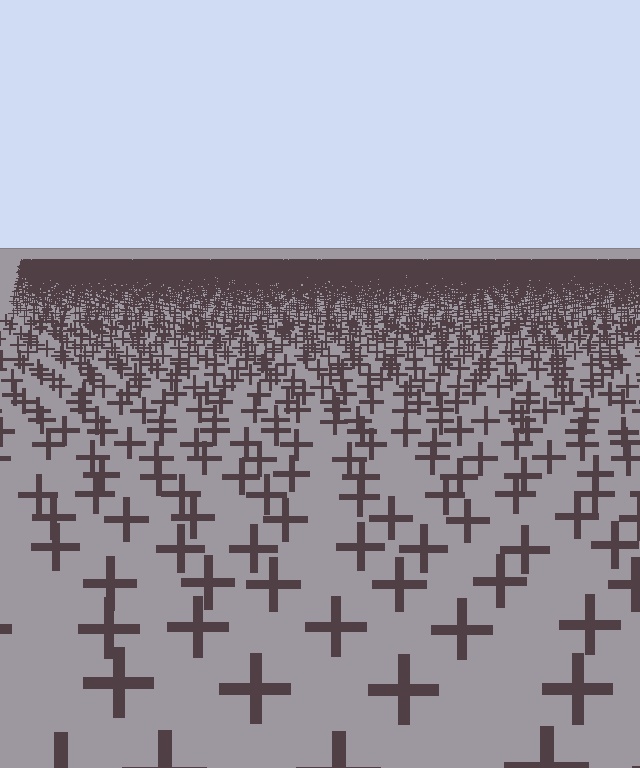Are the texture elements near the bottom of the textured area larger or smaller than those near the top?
Larger. Near the bottom, elements are closer to the viewer and appear at a bigger on-screen size.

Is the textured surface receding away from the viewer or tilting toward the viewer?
The surface is receding away from the viewer. Texture elements get smaller and denser toward the top.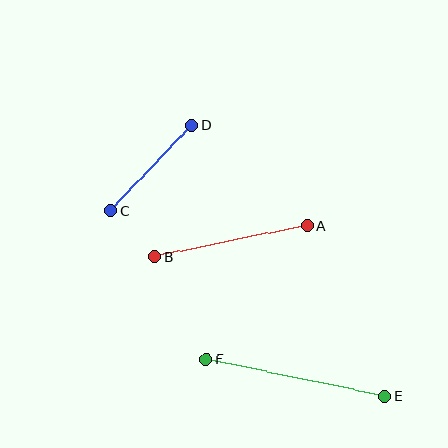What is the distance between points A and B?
The distance is approximately 156 pixels.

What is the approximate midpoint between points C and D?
The midpoint is at approximately (152, 168) pixels.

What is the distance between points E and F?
The distance is approximately 182 pixels.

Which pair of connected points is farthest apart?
Points E and F are farthest apart.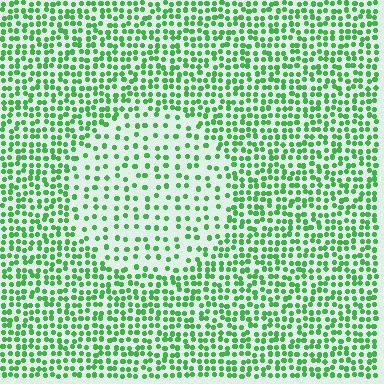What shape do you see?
I see a circle.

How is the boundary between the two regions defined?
The boundary is defined by a change in element density (approximately 2.1x ratio). All elements are the same color, size, and shape.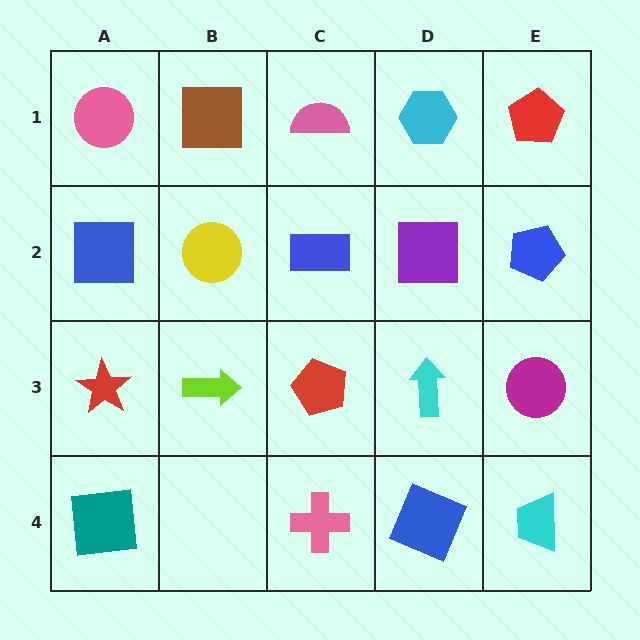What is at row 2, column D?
A purple square.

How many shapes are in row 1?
5 shapes.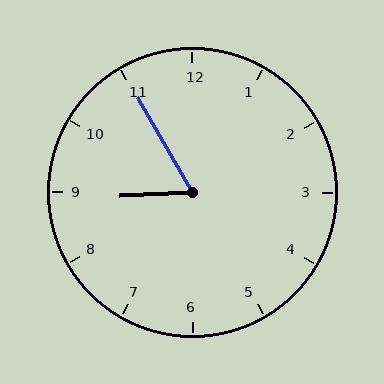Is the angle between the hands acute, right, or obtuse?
It is acute.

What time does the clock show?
8:55.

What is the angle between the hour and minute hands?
Approximately 62 degrees.